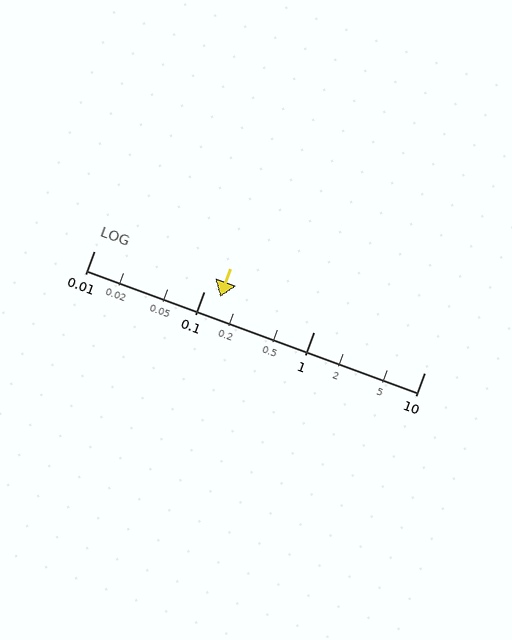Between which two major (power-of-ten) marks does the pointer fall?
The pointer is between 0.1 and 1.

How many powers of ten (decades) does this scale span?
The scale spans 3 decades, from 0.01 to 10.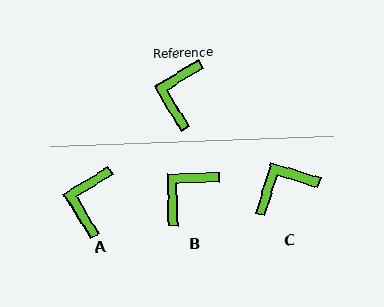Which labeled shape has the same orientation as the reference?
A.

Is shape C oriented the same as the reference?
No, it is off by about 49 degrees.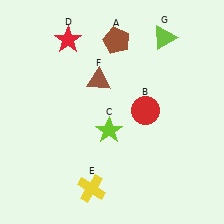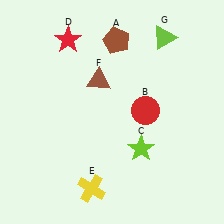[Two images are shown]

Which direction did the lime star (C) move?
The lime star (C) moved right.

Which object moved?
The lime star (C) moved right.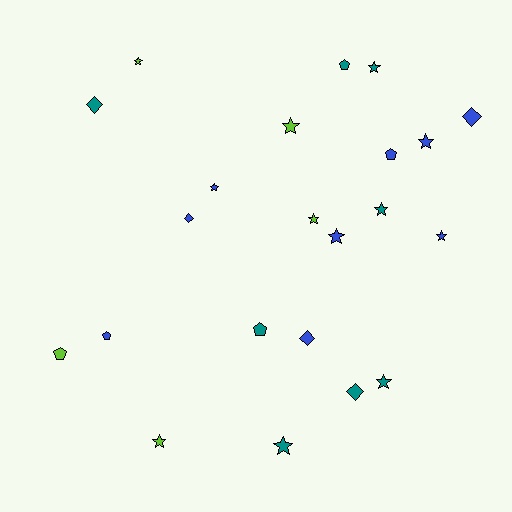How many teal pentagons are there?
There are 2 teal pentagons.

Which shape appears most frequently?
Star, with 12 objects.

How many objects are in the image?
There are 22 objects.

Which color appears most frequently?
Blue, with 9 objects.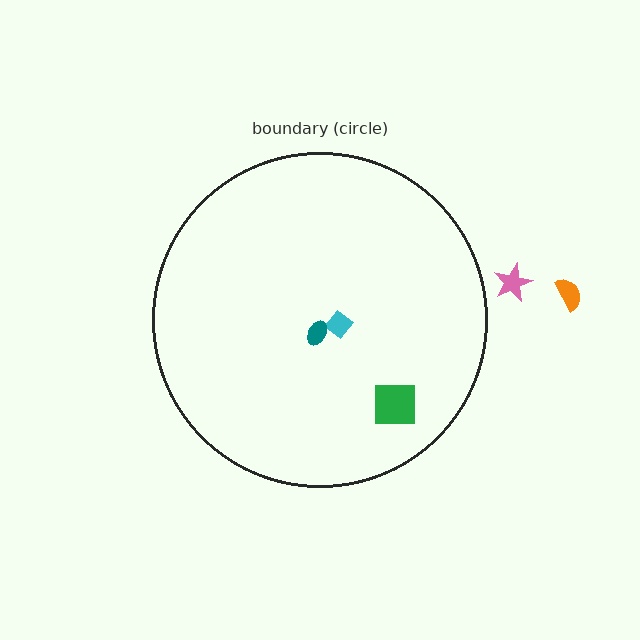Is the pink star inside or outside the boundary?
Outside.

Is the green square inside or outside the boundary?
Inside.